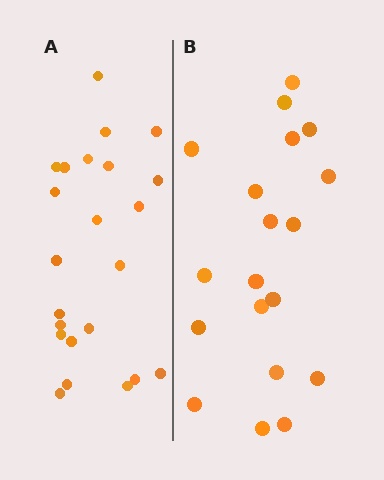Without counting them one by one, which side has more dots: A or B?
Region A (the left region) has more dots.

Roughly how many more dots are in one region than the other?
Region A has about 4 more dots than region B.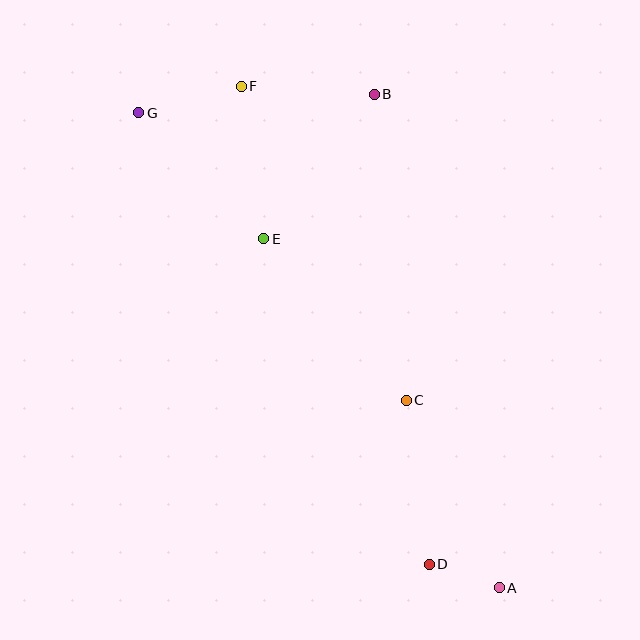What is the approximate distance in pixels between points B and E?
The distance between B and E is approximately 182 pixels.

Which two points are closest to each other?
Points A and D are closest to each other.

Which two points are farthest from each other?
Points A and G are farthest from each other.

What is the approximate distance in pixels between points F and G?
The distance between F and G is approximately 106 pixels.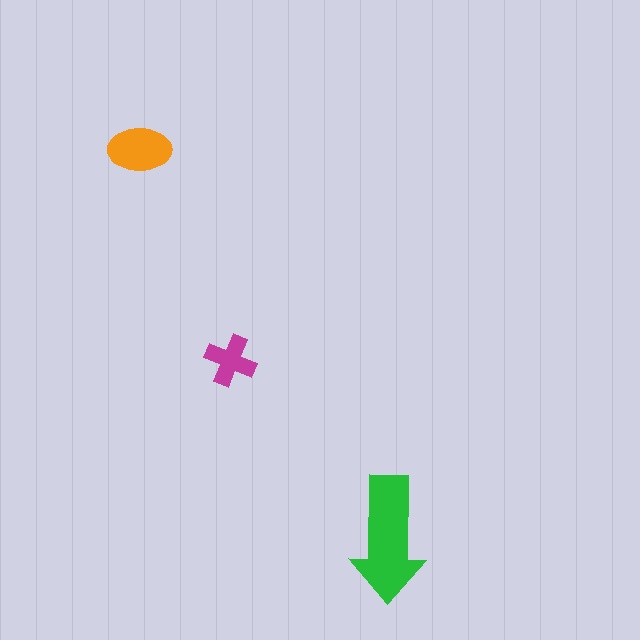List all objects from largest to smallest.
The green arrow, the orange ellipse, the magenta cross.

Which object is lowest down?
The green arrow is bottommost.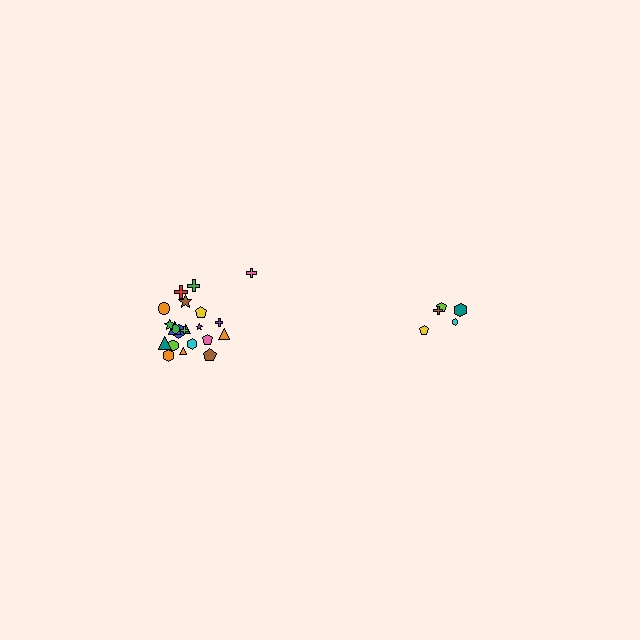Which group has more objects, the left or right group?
The left group.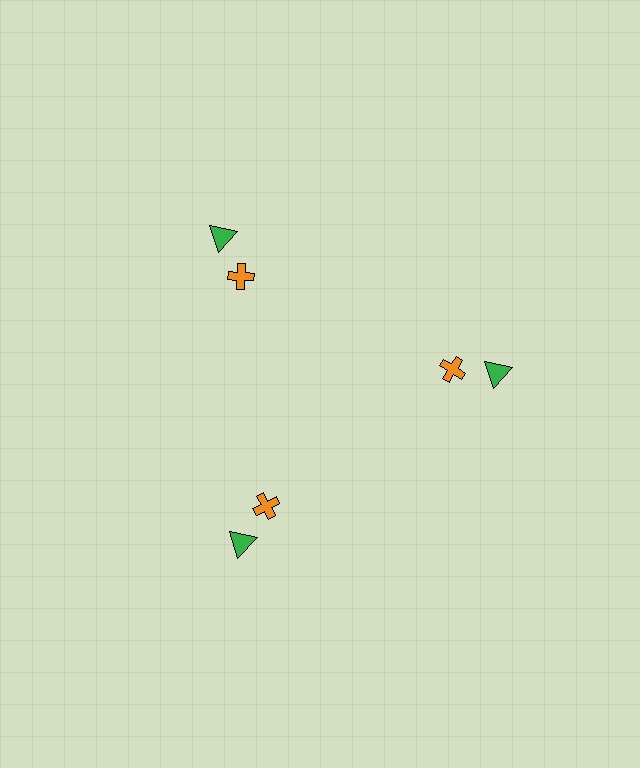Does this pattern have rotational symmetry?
Yes, this pattern has 3-fold rotational symmetry. It looks the same after rotating 120 degrees around the center.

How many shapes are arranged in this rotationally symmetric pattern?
There are 6 shapes, arranged in 3 groups of 2.